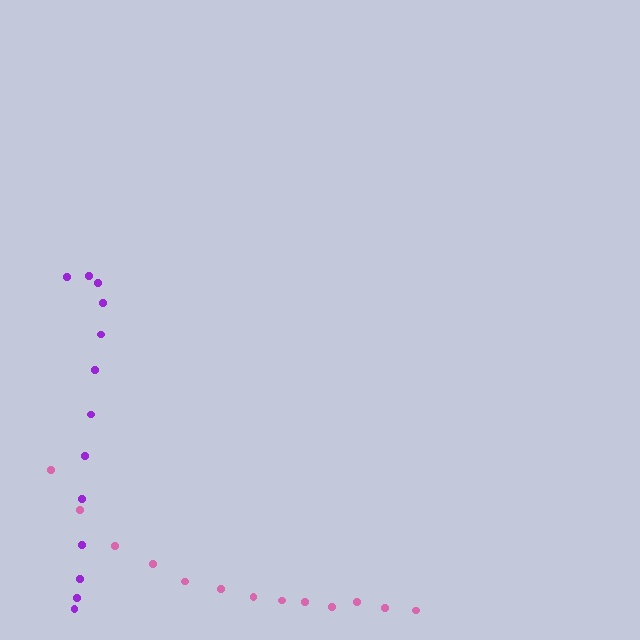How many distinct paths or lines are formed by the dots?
There are 2 distinct paths.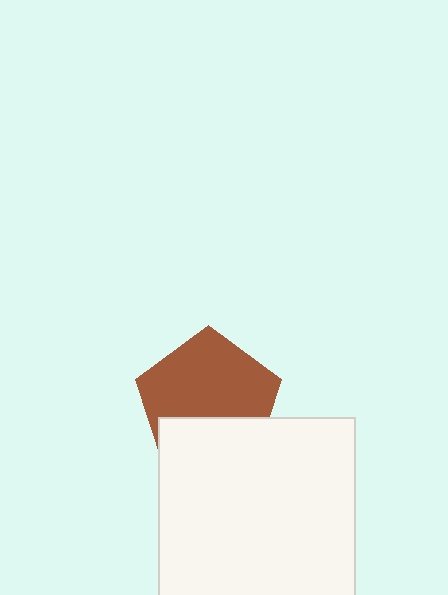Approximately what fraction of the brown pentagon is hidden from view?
Roughly 35% of the brown pentagon is hidden behind the white rectangle.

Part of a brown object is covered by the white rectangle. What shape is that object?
It is a pentagon.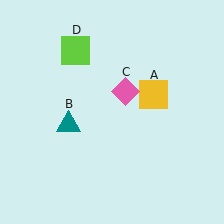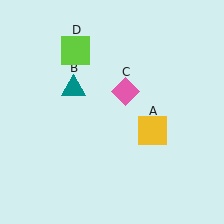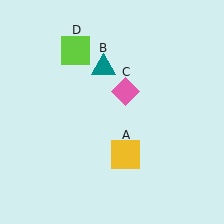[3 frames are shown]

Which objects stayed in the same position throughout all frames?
Pink diamond (object C) and lime square (object D) remained stationary.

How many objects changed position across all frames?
2 objects changed position: yellow square (object A), teal triangle (object B).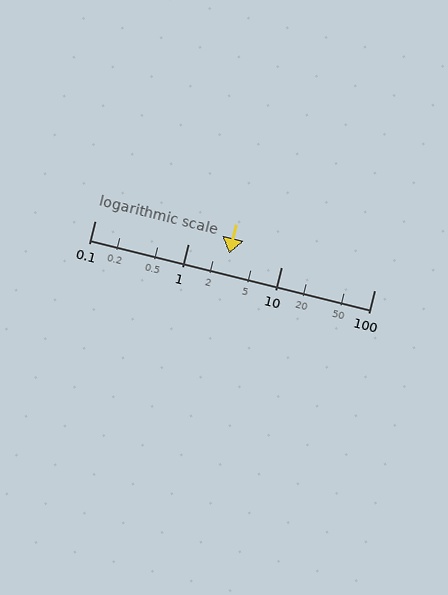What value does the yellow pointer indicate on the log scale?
The pointer indicates approximately 2.8.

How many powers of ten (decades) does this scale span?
The scale spans 3 decades, from 0.1 to 100.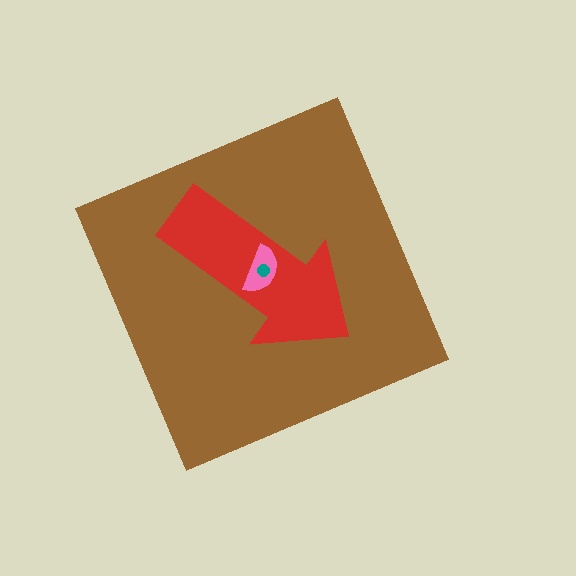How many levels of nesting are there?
4.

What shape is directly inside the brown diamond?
The red arrow.